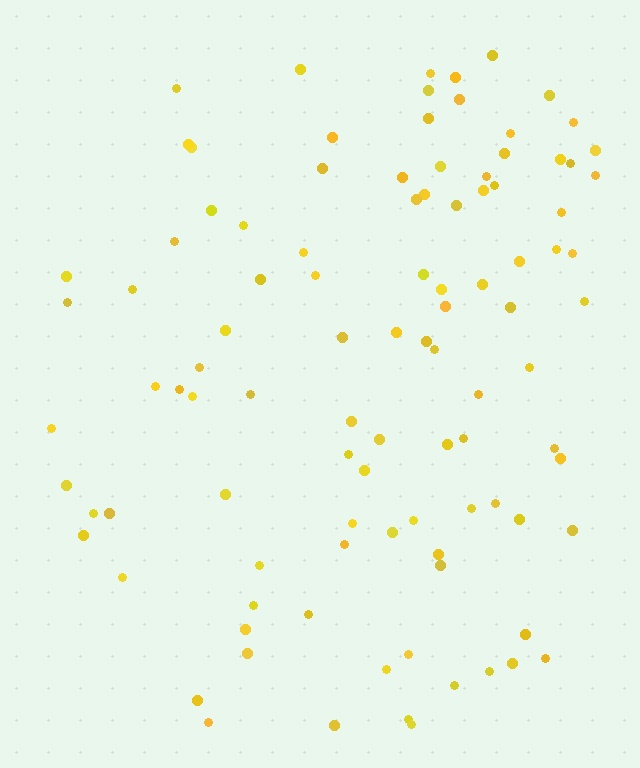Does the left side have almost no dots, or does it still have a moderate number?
Still a moderate number, just noticeably fewer than the right.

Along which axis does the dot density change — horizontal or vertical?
Horizontal.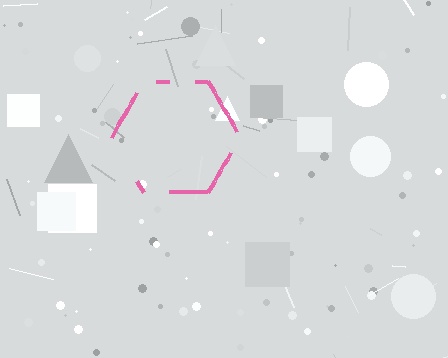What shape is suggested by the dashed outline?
The dashed outline suggests a hexagon.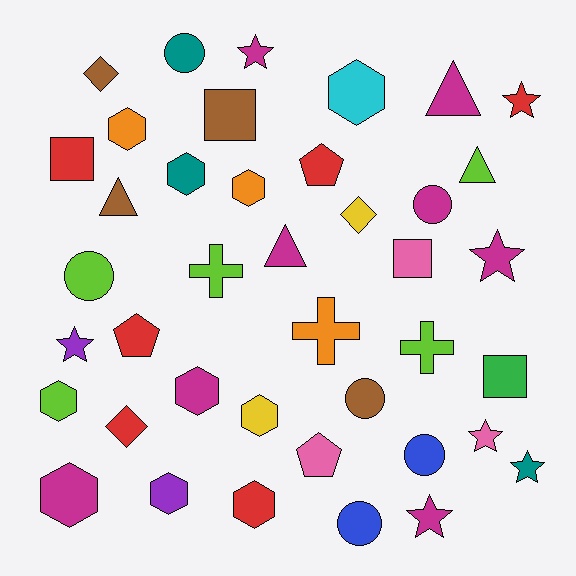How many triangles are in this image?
There are 4 triangles.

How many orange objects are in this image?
There are 3 orange objects.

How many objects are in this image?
There are 40 objects.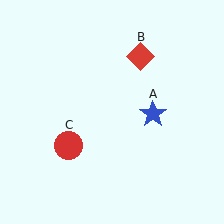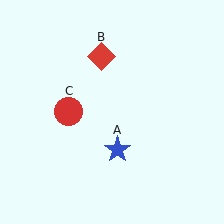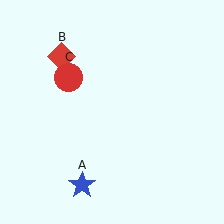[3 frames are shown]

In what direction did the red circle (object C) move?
The red circle (object C) moved up.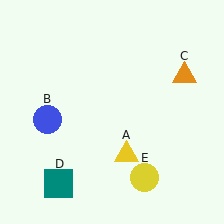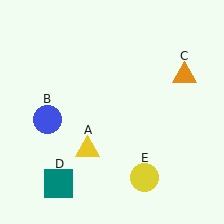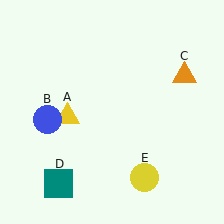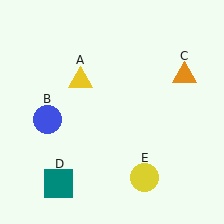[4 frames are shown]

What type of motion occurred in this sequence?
The yellow triangle (object A) rotated clockwise around the center of the scene.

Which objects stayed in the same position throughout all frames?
Blue circle (object B) and orange triangle (object C) and teal square (object D) and yellow circle (object E) remained stationary.